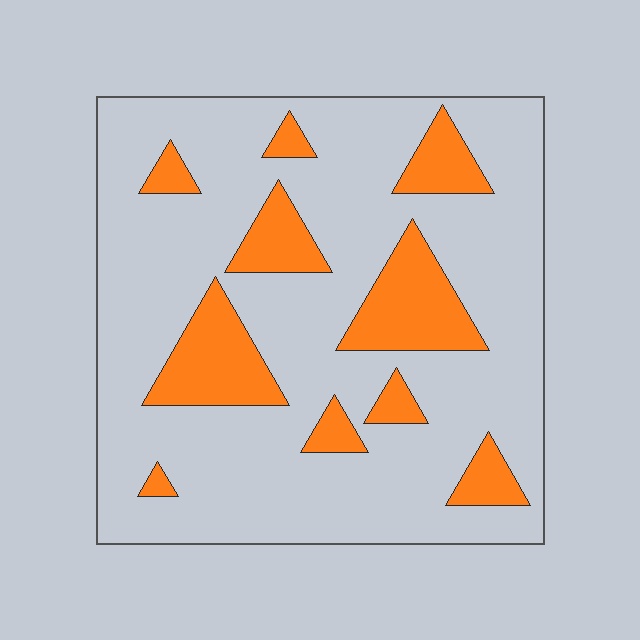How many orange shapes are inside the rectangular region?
10.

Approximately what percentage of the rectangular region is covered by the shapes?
Approximately 20%.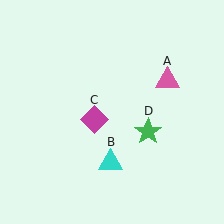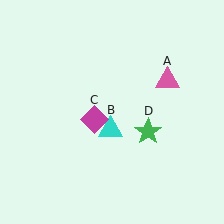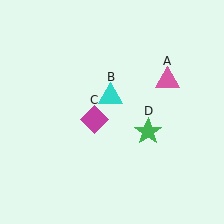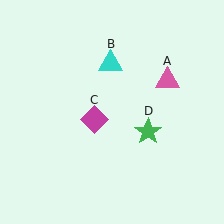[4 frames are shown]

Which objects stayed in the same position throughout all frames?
Pink triangle (object A) and magenta diamond (object C) and green star (object D) remained stationary.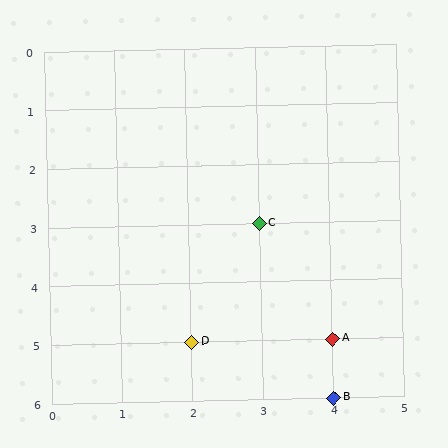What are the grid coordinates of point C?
Point C is at grid coordinates (3, 3).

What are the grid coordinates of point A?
Point A is at grid coordinates (4, 5).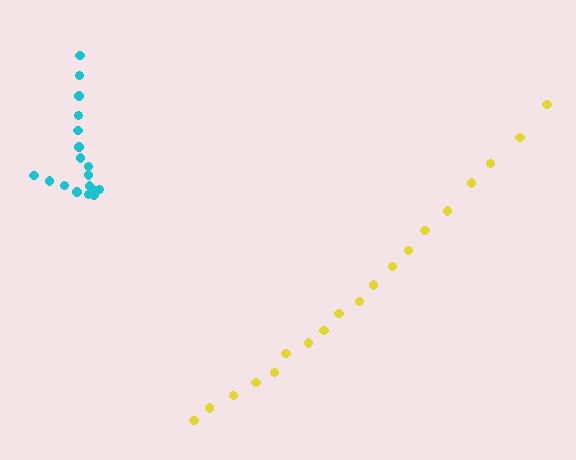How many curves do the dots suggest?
There are 2 distinct paths.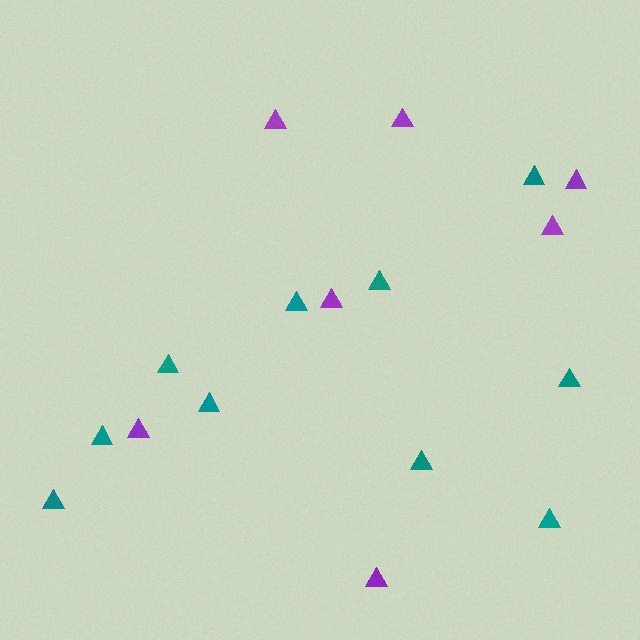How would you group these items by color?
There are 2 groups: one group of purple triangles (7) and one group of teal triangles (10).